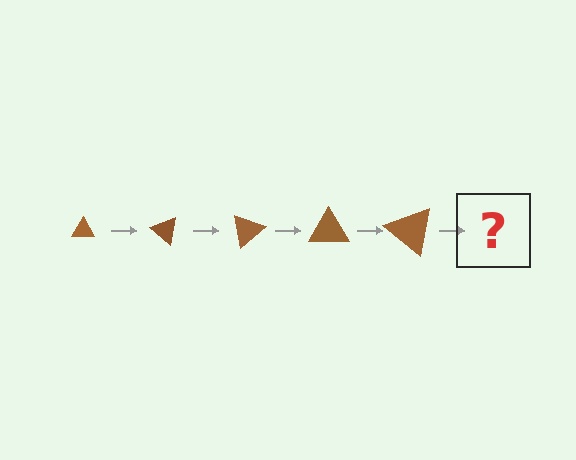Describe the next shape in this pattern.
It should be a triangle, larger than the previous one and rotated 200 degrees from the start.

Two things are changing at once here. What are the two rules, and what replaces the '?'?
The two rules are that the triangle grows larger each step and it rotates 40 degrees each step. The '?' should be a triangle, larger than the previous one and rotated 200 degrees from the start.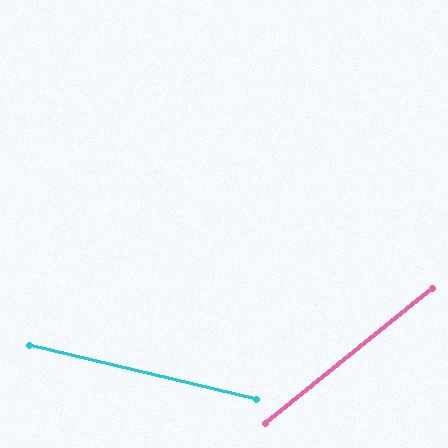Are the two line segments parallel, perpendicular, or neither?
Neither parallel nor perpendicular — they differ by about 52°.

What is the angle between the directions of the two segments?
Approximately 52 degrees.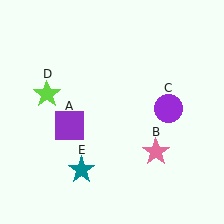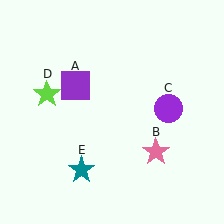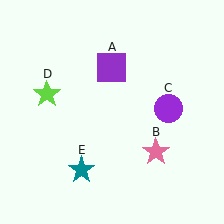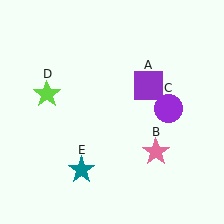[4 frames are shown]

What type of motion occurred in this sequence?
The purple square (object A) rotated clockwise around the center of the scene.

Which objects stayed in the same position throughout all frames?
Pink star (object B) and purple circle (object C) and lime star (object D) and teal star (object E) remained stationary.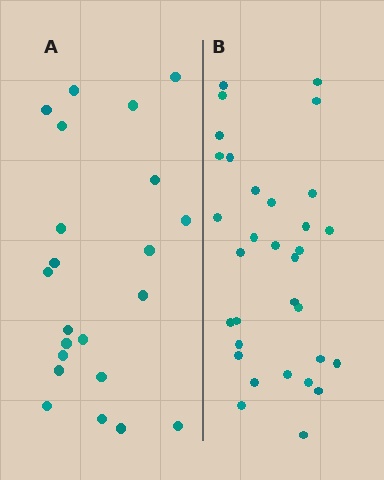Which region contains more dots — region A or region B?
Region B (the right region) has more dots.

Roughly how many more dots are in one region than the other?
Region B has roughly 10 or so more dots than region A.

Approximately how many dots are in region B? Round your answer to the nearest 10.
About 30 dots. (The exact count is 32, which rounds to 30.)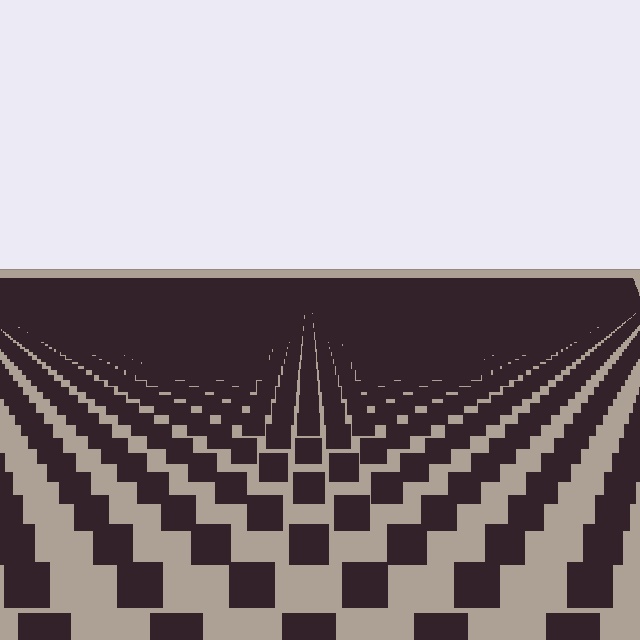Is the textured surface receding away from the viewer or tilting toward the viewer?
The surface is receding away from the viewer. Texture elements get smaller and denser toward the top.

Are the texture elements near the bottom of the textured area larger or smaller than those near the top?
Larger. Near the bottom, elements are closer to the viewer and appear at a bigger on-screen size.